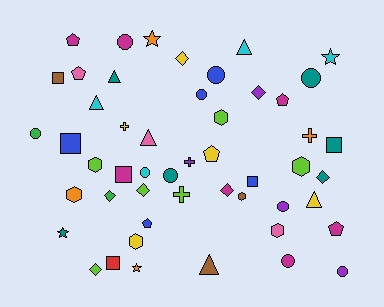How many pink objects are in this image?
There are 3 pink objects.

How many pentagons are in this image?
There are 6 pentagons.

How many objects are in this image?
There are 50 objects.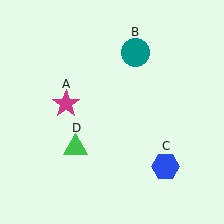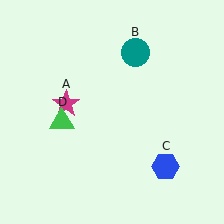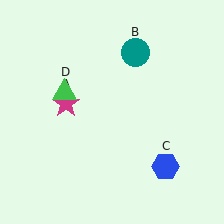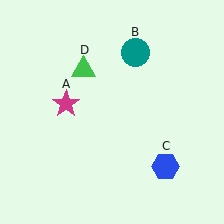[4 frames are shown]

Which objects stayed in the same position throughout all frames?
Magenta star (object A) and teal circle (object B) and blue hexagon (object C) remained stationary.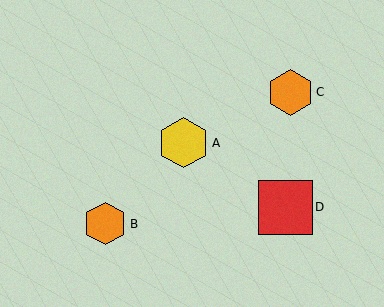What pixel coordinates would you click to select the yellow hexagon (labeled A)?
Click at (184, 143) to select the yellow hexagon A.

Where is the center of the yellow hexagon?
The center of the yellow hexagon is at (184, 143).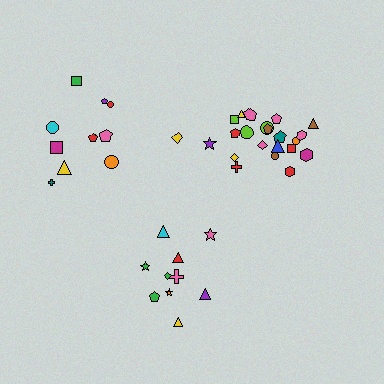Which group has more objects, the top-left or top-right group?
The top-right group.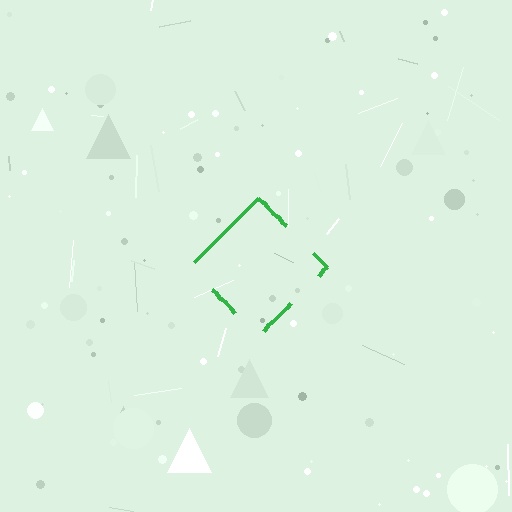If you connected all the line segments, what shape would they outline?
They would outline a diamond.